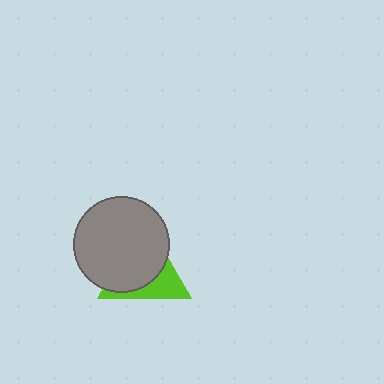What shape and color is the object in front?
The object in front is a gray circle.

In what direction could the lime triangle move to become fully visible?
The lime triangle could move toward the lower-right. That would shift it out from behind the gray circle entirely.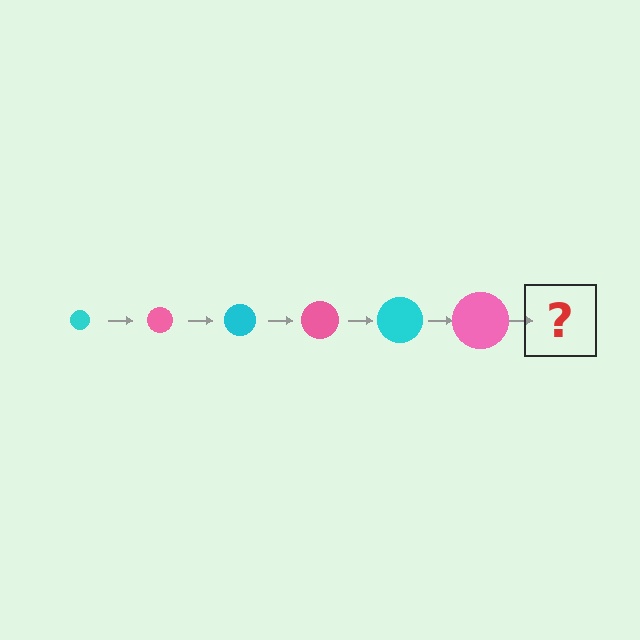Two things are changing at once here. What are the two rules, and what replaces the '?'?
The two rules are that the circle grows larger each step and the color cycles through cyan and pink. The '?' should be a cyan circle, larger than the previous one.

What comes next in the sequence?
The next element should be a cyan circle, larger than the previous one.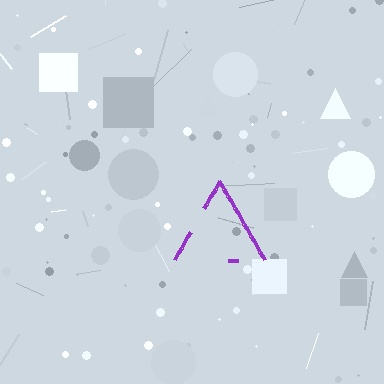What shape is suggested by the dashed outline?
The dashed outline suggests a triangle.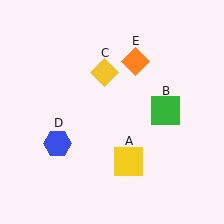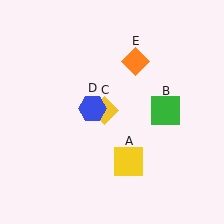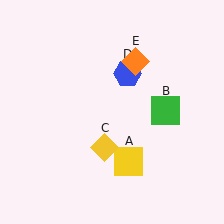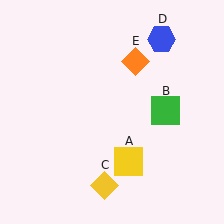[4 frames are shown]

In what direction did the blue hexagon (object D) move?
The blue hexagon (object D) moved up and to the right.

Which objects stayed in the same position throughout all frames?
Yellow square (object A) and green square (object B) and orange diamond (object E) remained stationary.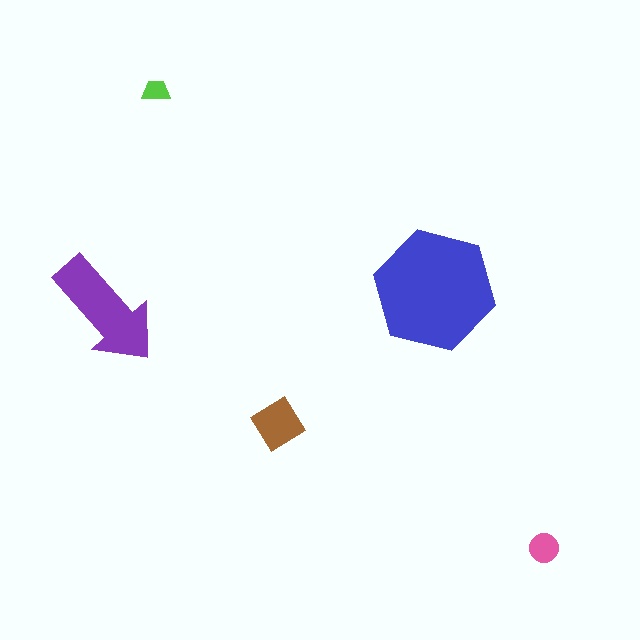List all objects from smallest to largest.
The lime trapezoid, the pink circle, the brown diamond, the purple arrow, the blue hexagon.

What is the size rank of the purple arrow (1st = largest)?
2nd.